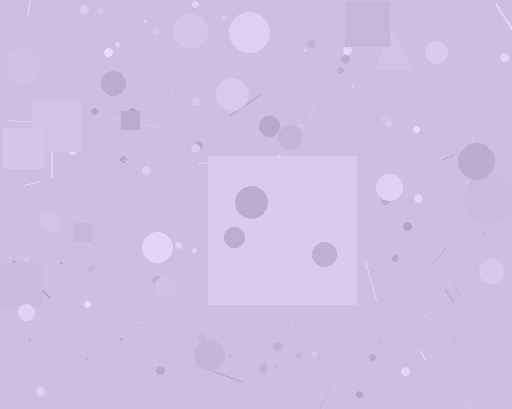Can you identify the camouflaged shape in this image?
The camouflaged shape is a square.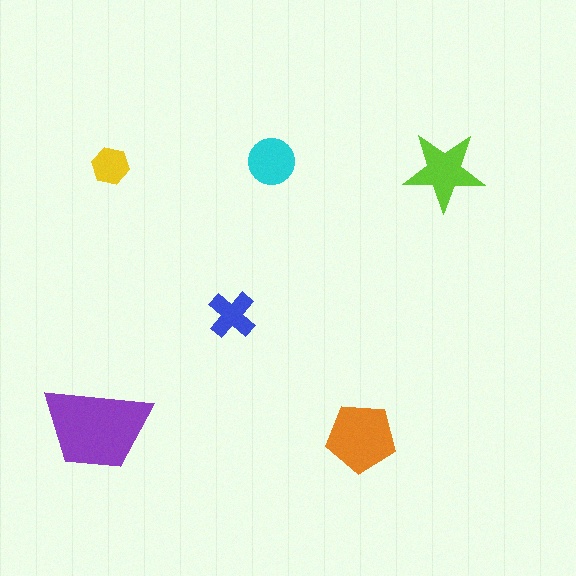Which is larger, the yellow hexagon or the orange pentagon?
The orange pentagon.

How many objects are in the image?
There are 6 objects in the image.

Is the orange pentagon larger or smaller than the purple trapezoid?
Smaller.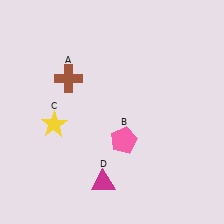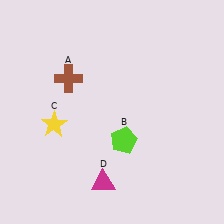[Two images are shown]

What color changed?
The pentagon (B) changed from pink in Image 1 to lime in Image 2.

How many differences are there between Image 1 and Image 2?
There is 1 difference between the two images.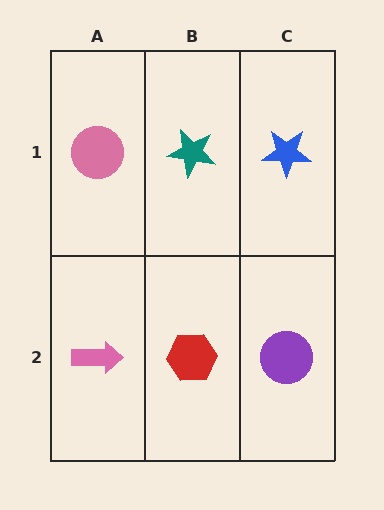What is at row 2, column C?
A purple circle.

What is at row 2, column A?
A pink arrow.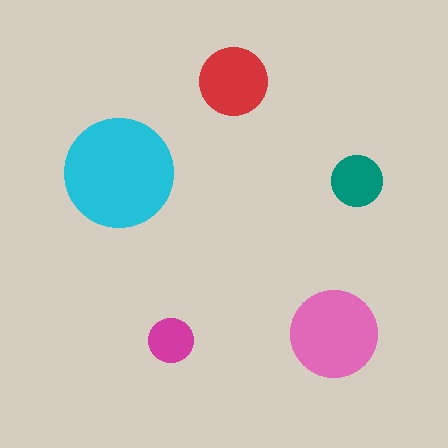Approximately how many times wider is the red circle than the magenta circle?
About 1.5 times wider.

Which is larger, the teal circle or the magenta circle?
The teal one.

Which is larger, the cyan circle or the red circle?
The cyan one.